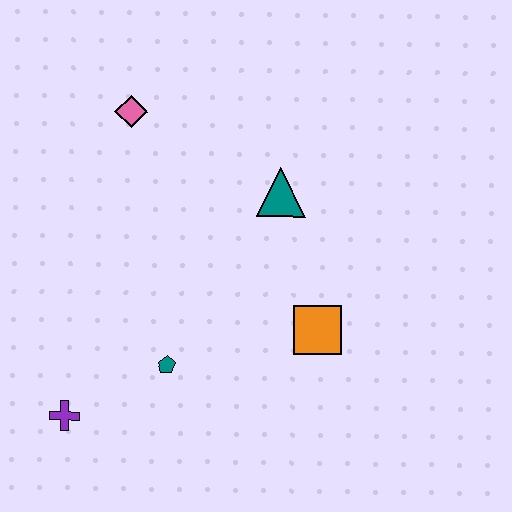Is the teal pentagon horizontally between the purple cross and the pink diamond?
No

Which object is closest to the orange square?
The teal triangle is closest to the orange square.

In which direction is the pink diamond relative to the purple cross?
The pink diamond is above the purple cross.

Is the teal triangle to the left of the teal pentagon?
No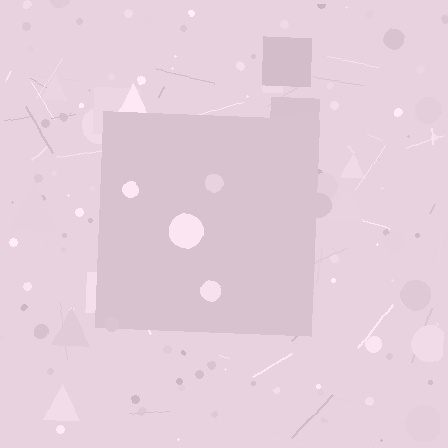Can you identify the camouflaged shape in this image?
The camouflaged shape is a square.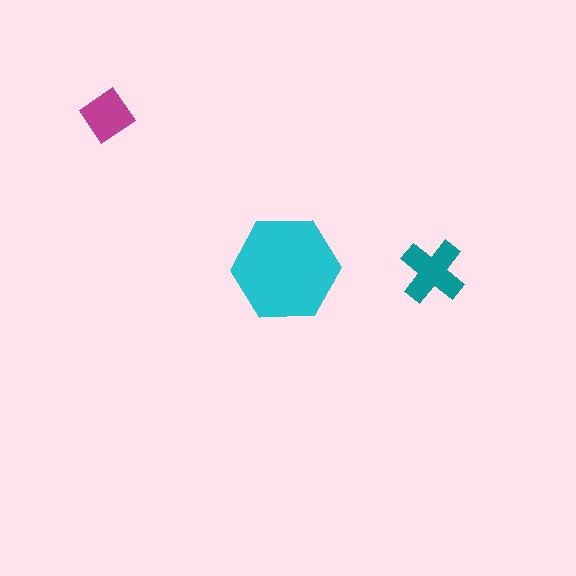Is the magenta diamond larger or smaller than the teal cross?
Smaller.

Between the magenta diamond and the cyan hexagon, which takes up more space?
The cyan hexagon.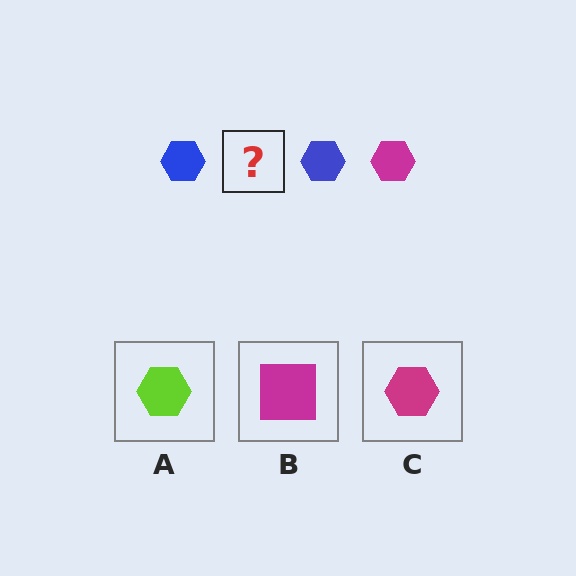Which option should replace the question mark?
Option C.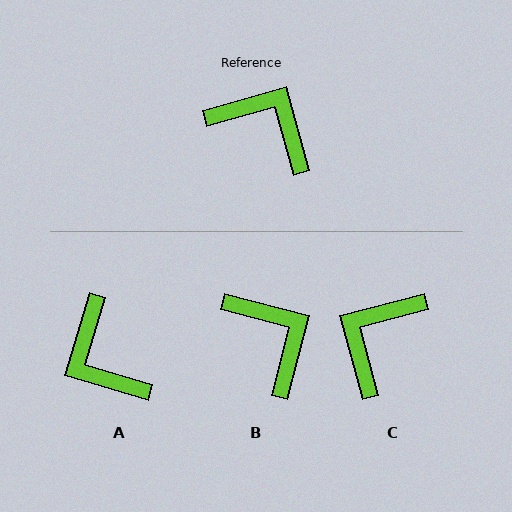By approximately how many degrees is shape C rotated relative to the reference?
Approximately 89 degrees counter-clockwise.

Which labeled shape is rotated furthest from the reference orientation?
A, about 148 degrees away.